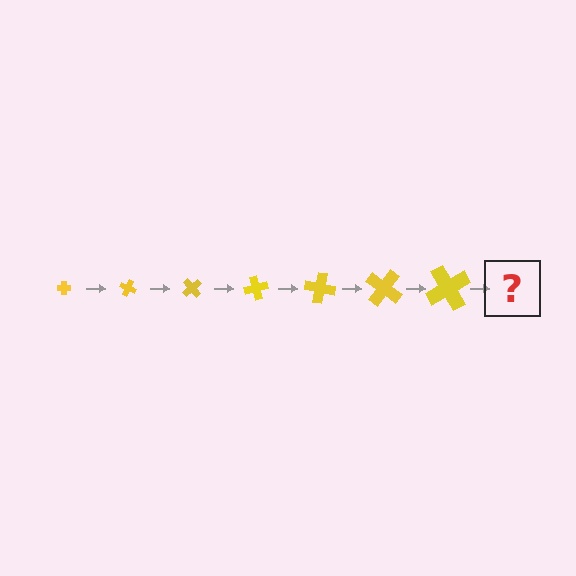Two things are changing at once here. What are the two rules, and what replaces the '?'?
The two rules are that the cross grows larger each step and it rotates 25 degrees each step. The '?' should be a cross, larger than the previous one and rotated 175 degrees from the start.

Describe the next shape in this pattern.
It should be a cross, larger than the previous one and rotated 175 degrees from the start.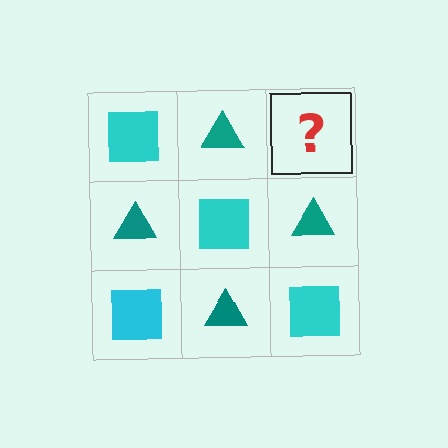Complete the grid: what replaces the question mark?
The question mark should be replaced with a cyan square.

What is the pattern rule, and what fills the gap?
The rule is that it alternates cyan square and teal triangle in a checkerboard pattern. The gap should be filled with a cyan square.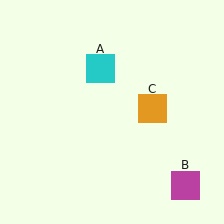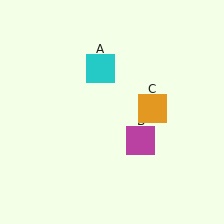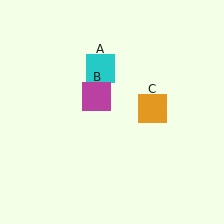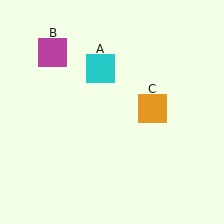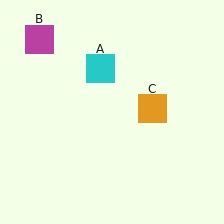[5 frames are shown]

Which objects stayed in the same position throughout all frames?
Cyan square (object A) and orange square (object C) remained stationary.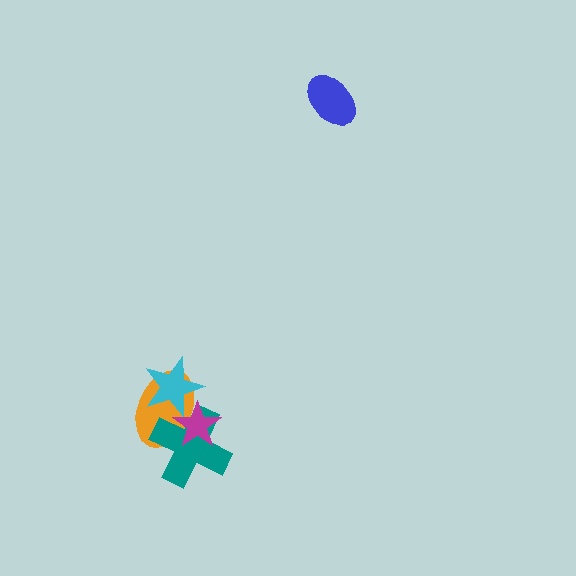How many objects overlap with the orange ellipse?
3 objects overlap with the orange ellipse.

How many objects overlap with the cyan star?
3 objects overlap with the cyan star.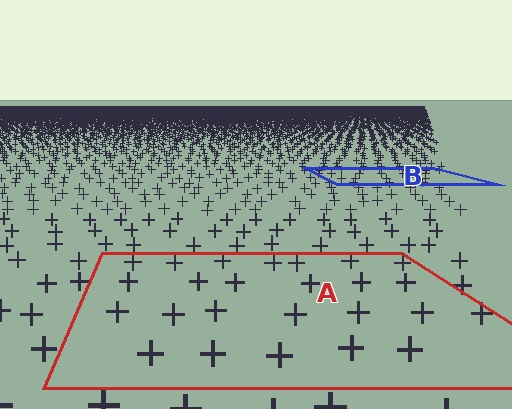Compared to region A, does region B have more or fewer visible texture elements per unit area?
Region B has more texture elements per unit area — they are packed more densely because it is farther away.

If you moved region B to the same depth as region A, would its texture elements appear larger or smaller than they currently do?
They would appear larger. At a closer depth, the same texture elements are projected at a bigger on-screen size.